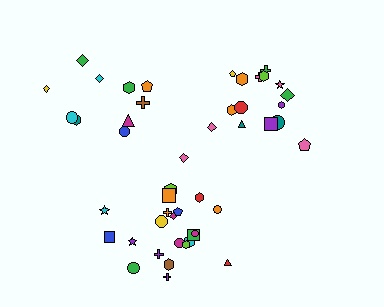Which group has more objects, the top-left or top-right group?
The top-right group.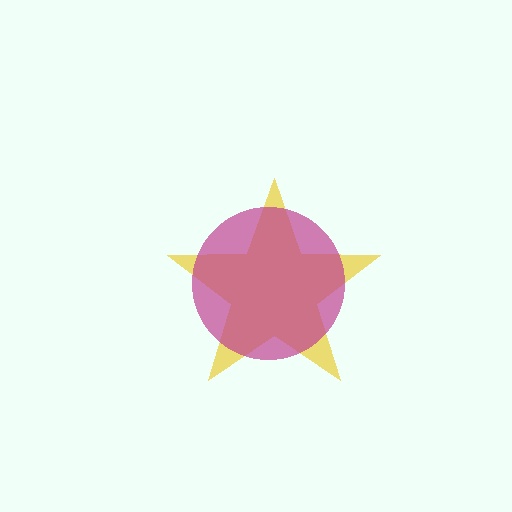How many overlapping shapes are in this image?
There are 2 overlapping shapes in the image.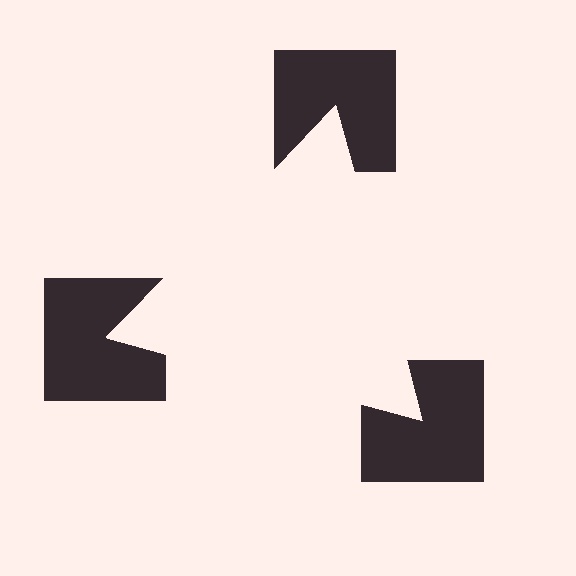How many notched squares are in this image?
There are 3 — one at each vertex of the illusory triangle.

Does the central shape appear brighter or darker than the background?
It typically appears slightly brighter than the background, even though no actual brightness change is drawn.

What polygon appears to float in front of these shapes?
An illusory triangle — its edges are inferred from the aligned wedge cuts in the notched squares, not physically drawn.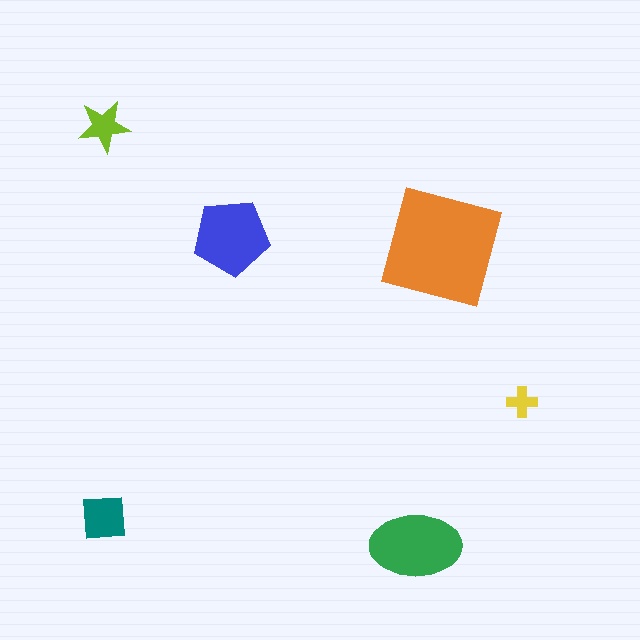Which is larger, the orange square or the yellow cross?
The orange square.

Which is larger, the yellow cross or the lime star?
The lime star.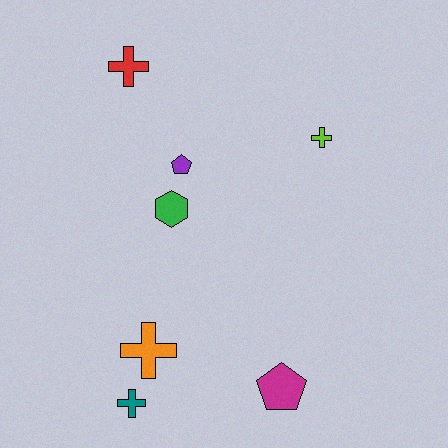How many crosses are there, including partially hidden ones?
There are 4 crosses.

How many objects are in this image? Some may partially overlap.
There are 7 objects.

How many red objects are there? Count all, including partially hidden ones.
There is 1 red object.